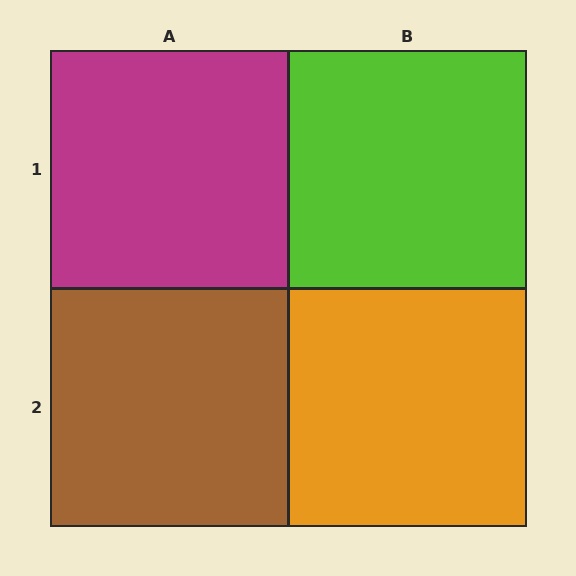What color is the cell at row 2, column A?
Brown.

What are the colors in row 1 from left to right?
Magenta, lime.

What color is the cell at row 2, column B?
Orange.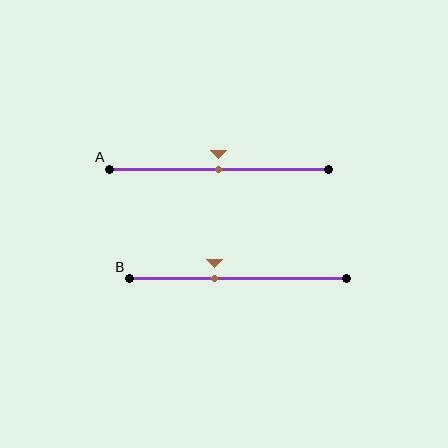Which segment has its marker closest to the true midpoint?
Segment A has its marker closest to the true midpoint.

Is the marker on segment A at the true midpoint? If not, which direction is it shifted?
Yes, the marker on segment A is at the true midpoint.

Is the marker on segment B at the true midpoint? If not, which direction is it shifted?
No, the marker on segment B is shifted to the left by about 11% of the segment length.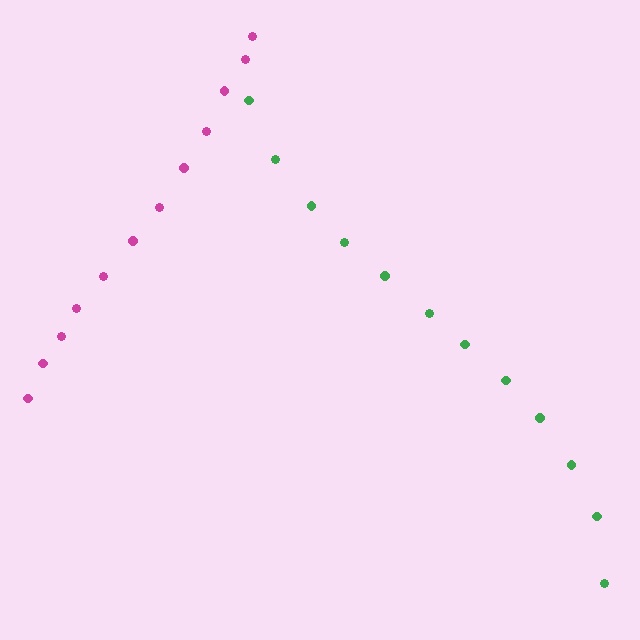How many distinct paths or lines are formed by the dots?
There are 2 distinct paths.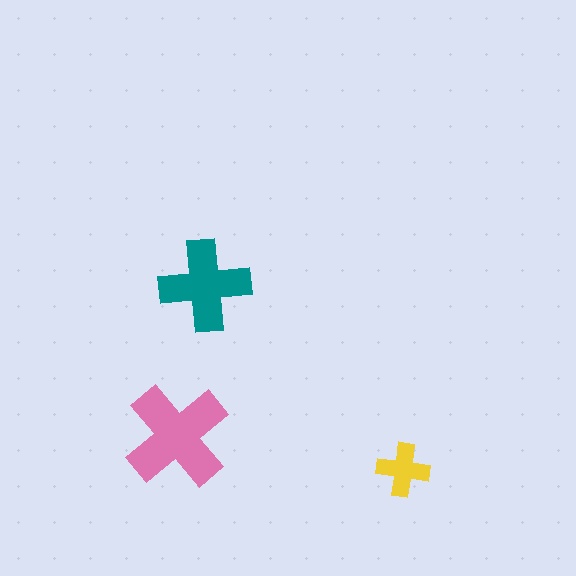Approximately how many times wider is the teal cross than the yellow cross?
About 1.5 times wider.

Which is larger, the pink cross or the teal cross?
The pink one.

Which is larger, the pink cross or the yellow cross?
The pink one.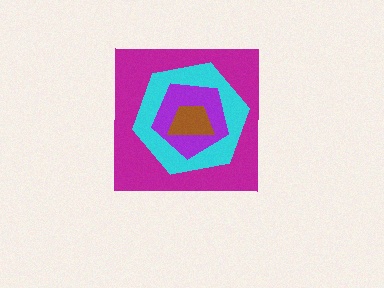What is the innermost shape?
The brown trapezoid.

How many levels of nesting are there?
4.